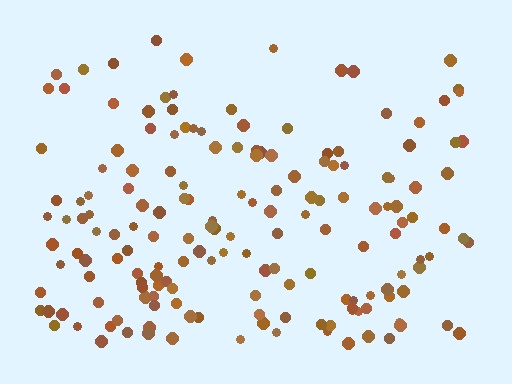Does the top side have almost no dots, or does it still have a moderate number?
Still a moderate number, just noticeably fewer than the bottom.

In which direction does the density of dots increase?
From top to bottom, with the bottom side densest.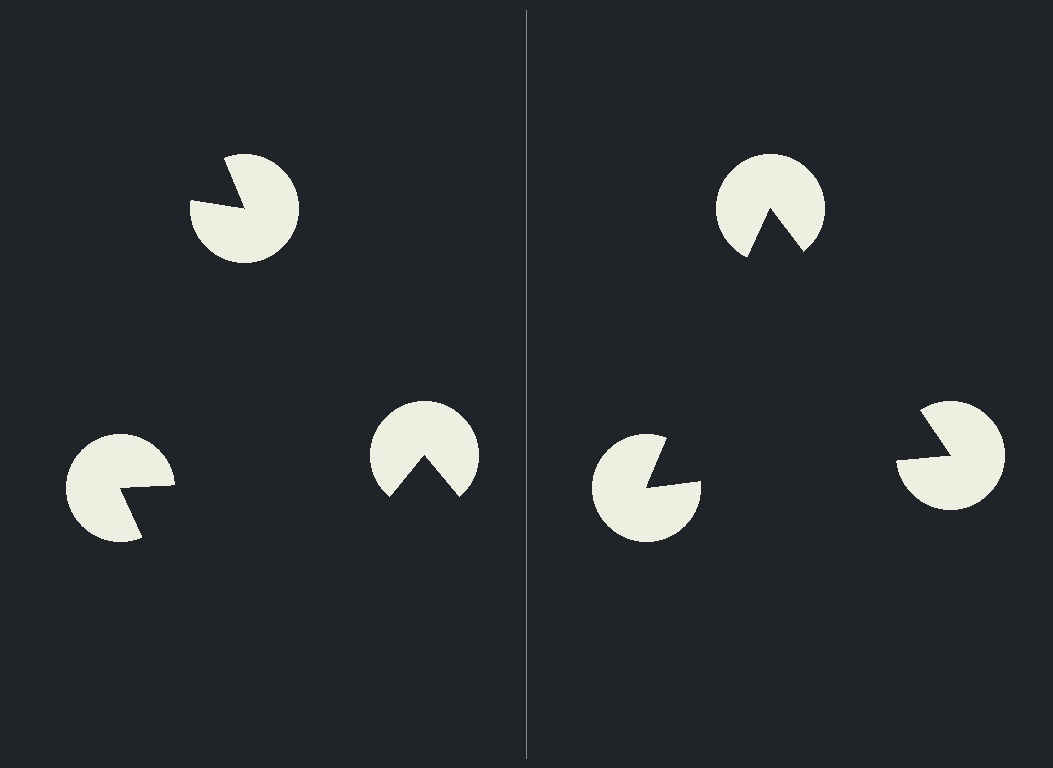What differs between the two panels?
The pac-man discs are positioned identically on both sides; only the wedge orientations differ. On the right they align to a triangle; on the left they are misaligned.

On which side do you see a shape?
An illusory triangle appears on the right side. On the left side the wedge cuts are rotated, so no coherent shape forms.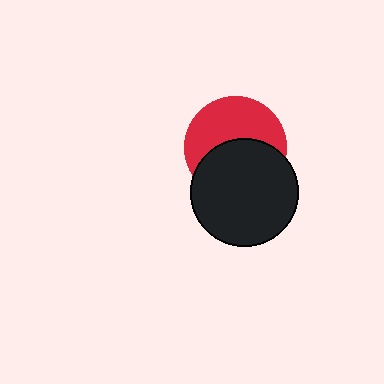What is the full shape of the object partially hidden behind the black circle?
The partially hidden object is a red circle.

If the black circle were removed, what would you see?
You would see the complete red circle.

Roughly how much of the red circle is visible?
About half of it is visible (roughly 51%).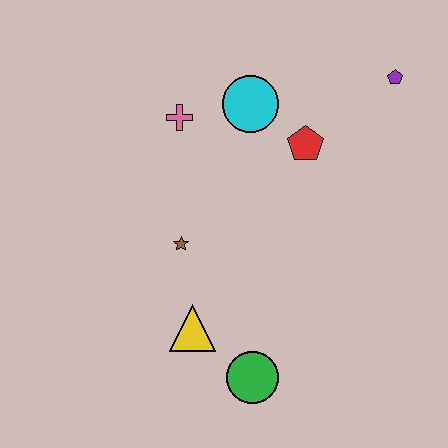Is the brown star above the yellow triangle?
Yes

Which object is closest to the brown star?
The yellow triangle is closest to the brown star.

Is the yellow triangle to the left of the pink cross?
No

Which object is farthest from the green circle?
The purple pentagon is farthest from the green circle.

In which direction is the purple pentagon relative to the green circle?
The purple pentagon is above the green circle.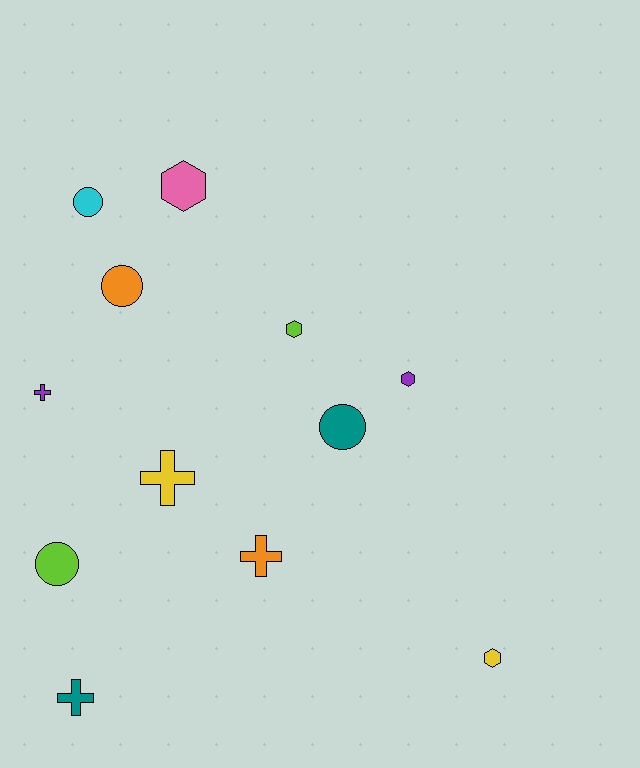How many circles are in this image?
There are 4 circles.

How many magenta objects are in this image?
There are no magenta objects.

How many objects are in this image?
There are 12 objects.